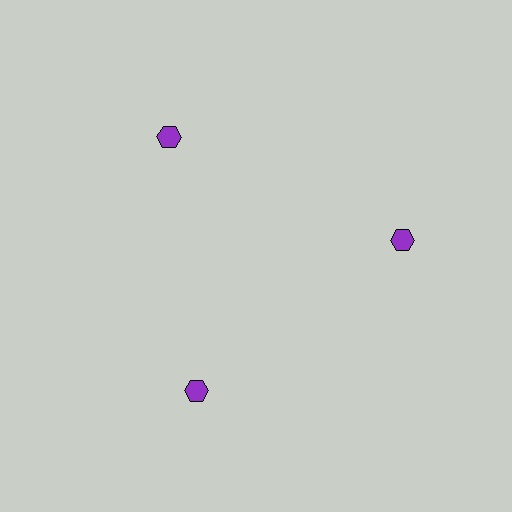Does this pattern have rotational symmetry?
Yes, this pattern has 3-fold rotational symmetry. It looks the same after rotating 120 degrees around the center.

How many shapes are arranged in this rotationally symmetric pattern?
There are 3 shapes, arranged in 3 groups of 1.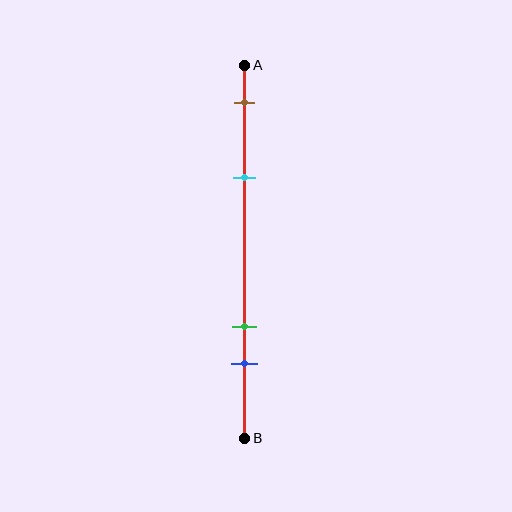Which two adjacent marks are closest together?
The green and blue marks are the closest adjacent pair.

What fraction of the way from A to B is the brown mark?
The brown mark is approximately 10% (0.1) of the way from A to B.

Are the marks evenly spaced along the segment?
No, the marks are not evenly spaced.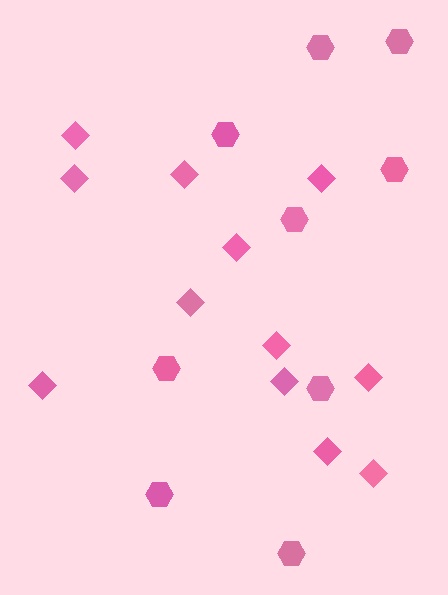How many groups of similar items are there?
There are 2 groups: one group of diamonds (12) and one group of hexagons (9).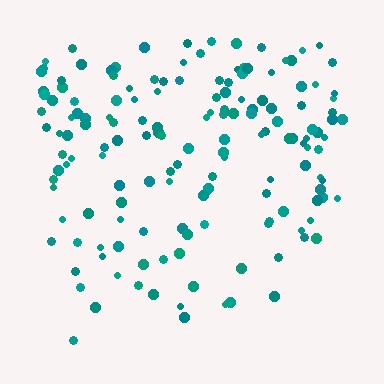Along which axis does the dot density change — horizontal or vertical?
Vertical.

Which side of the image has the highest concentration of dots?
The top.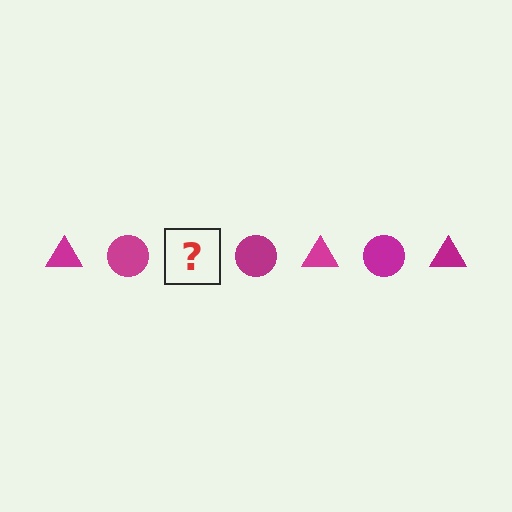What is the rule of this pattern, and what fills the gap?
The rule is that the pattern cycles through triangle, circle shapes in magenta. The gap should be filled with a magenta triangle.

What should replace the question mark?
The question mark should be replaced with a magenta triangle.